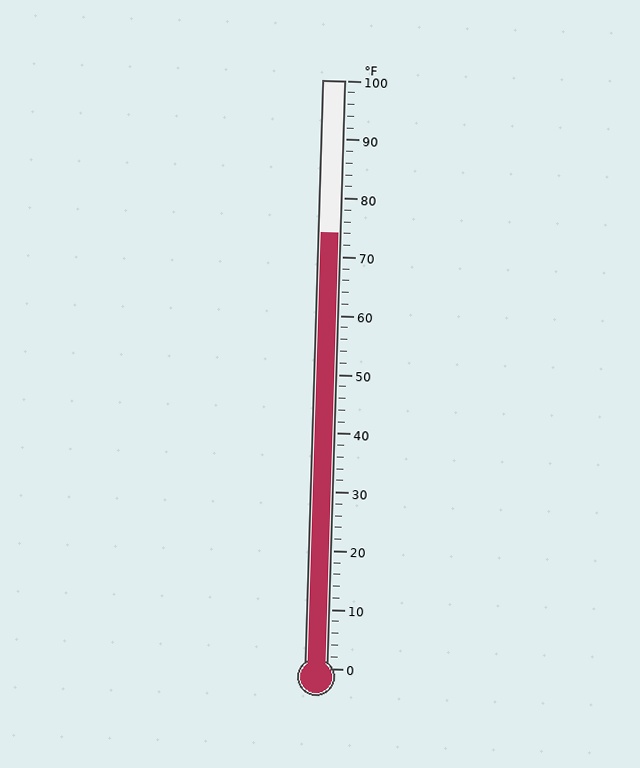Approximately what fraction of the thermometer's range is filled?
The thermometer is filled to approximately 75% of its range.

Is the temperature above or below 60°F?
The temperature is above 60°F.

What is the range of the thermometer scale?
The thermometer scale ranges from 0°F to 100°F.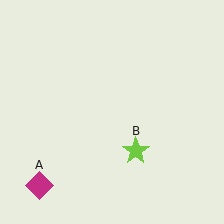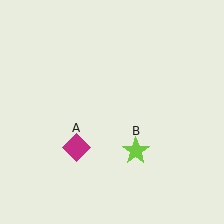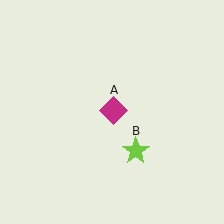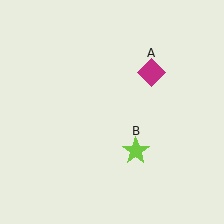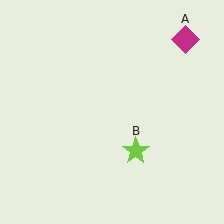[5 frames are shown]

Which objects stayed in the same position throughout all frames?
Lime star (object B) remained stationary.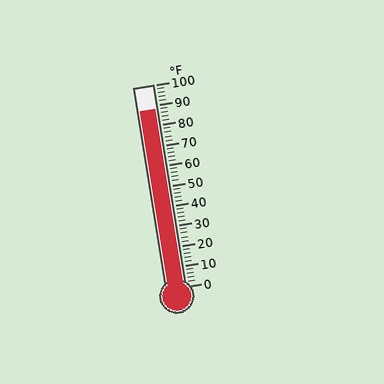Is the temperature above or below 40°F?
The temperature is above 40°F.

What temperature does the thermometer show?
The thermometer shows approximately 88°F.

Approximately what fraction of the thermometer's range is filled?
The thermometer is filled to approximately 90% of its range.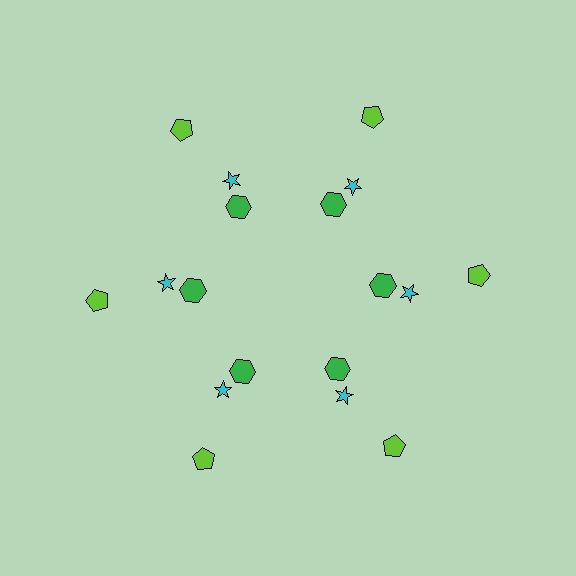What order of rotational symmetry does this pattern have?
This pattern has 6-fold rotational symmetry.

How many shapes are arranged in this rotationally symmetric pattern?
There are 18 shapes, arranged in 6 groups of 3.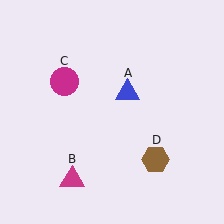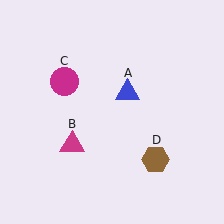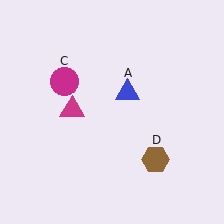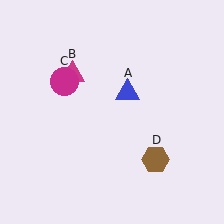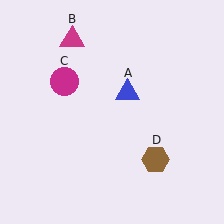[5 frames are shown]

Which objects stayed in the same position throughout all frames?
Blue triangle (object A) and magenta circle (object C) and brown hexagon (object D) remained stationary.